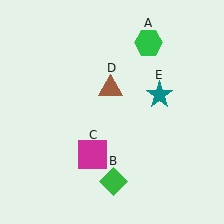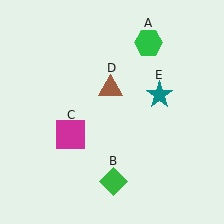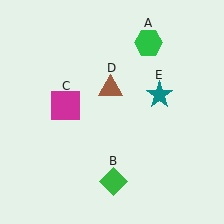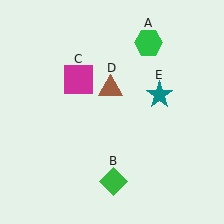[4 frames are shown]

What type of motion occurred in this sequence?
The magenta square (object C) rotated clockwise around the center of the scene.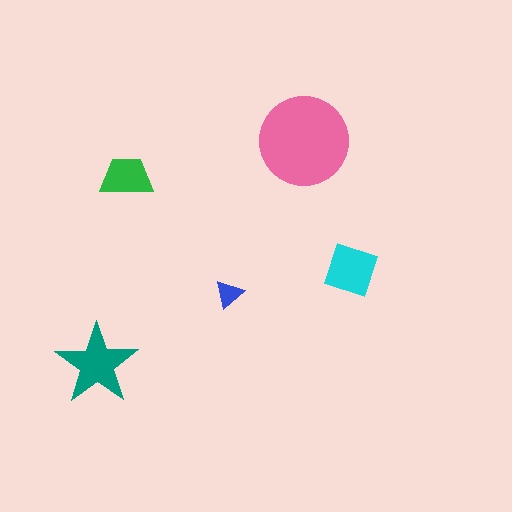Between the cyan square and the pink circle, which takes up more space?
The pink circle.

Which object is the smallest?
The blue triangle.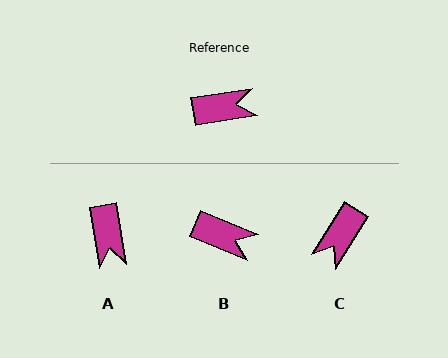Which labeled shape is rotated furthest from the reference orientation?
C, about 130 degrees away.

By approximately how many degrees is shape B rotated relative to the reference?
Approximately 31 degrees clockwise.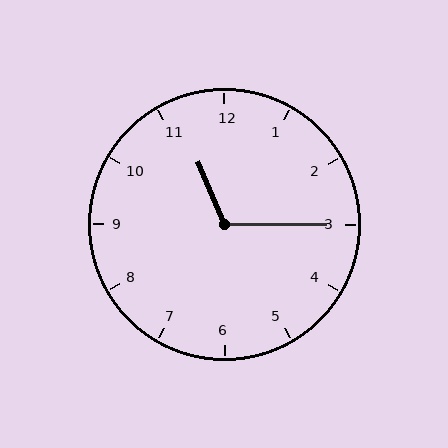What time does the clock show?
11:15.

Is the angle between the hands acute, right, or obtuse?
It is obtuse.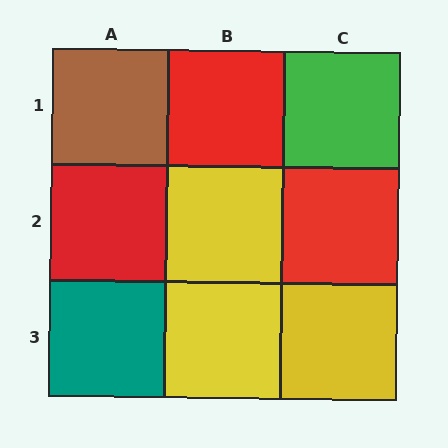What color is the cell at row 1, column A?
Brown.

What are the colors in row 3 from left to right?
Teal, yellow, yellow.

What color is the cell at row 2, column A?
Red.